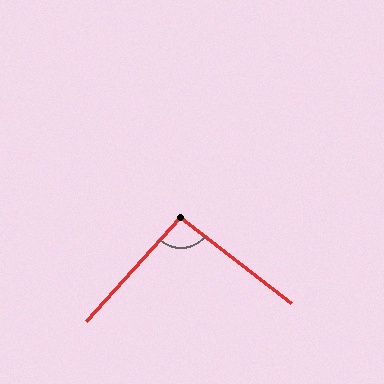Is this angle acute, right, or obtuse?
It is approximately a right angle.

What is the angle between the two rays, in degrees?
Approximately 94 degrees.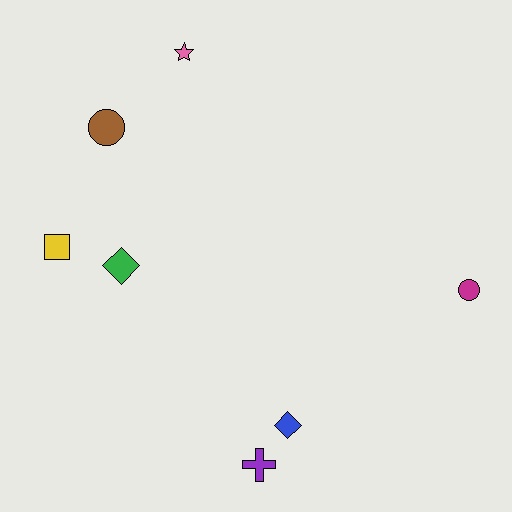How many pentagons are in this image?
There are no pentagons.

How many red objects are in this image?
There are no red objects.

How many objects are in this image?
There are 7 objects.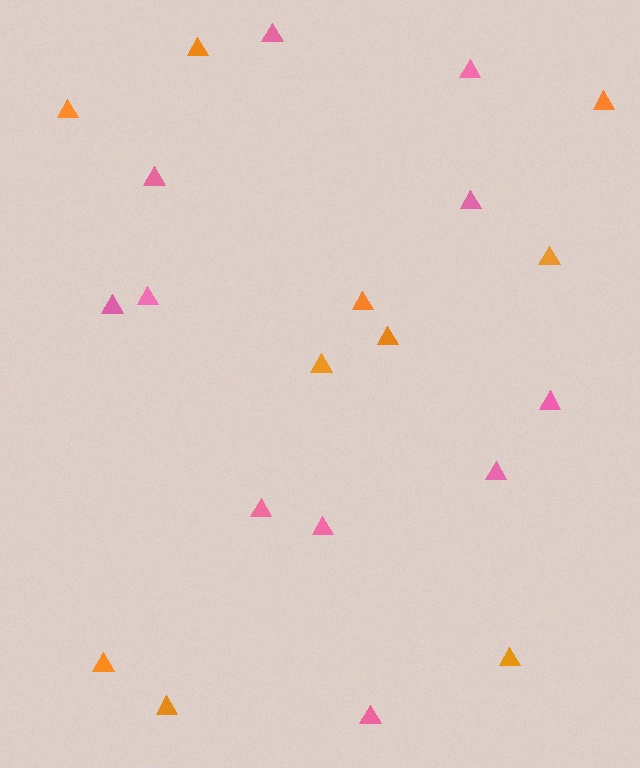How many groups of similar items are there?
There are 2 groups: one group of orange triangles (10) and one group of pink triangles (11).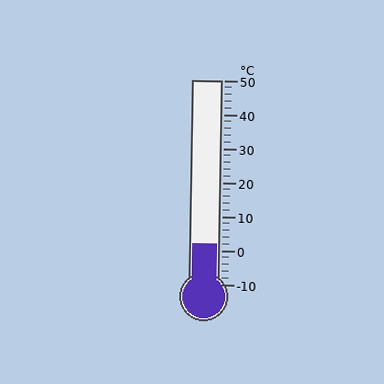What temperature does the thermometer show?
The thermometer shows approximately 2°C.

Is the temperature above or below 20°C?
The temperature is below 20°C.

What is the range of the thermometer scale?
The thermometer scale ranges from -10°C to 50°C.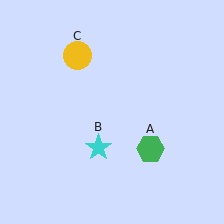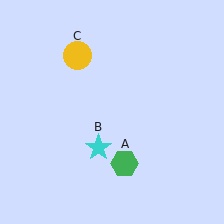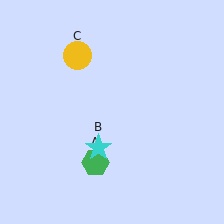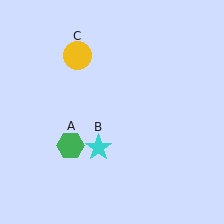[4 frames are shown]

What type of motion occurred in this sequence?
The green hexagon (object A) rotated clockwise around the center of the scene.